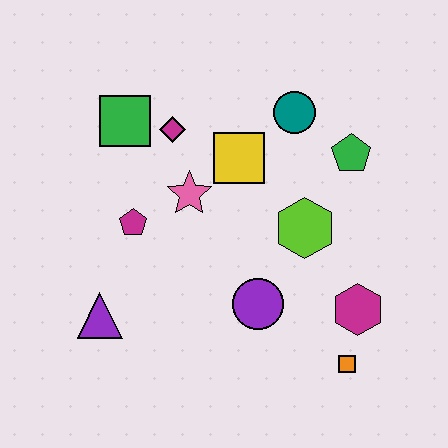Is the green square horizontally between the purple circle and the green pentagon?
No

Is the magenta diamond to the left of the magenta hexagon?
Yes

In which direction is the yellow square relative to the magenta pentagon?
The yellow square is to the right of the magenta pentagon.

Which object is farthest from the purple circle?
The green square is farthest from the purple circle.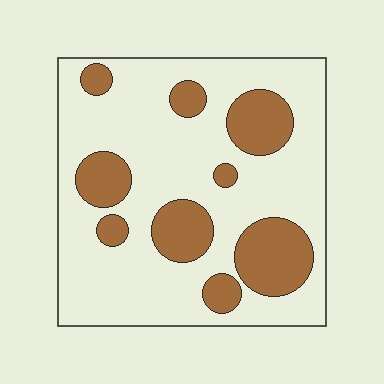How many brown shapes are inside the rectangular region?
9.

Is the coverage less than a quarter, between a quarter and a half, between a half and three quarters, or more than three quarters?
Between a quarter and a half.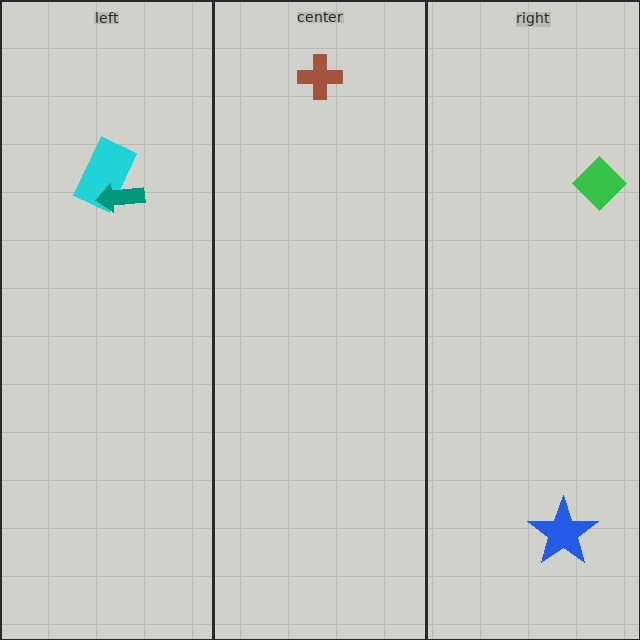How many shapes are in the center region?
1.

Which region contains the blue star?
The right region.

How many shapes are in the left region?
2.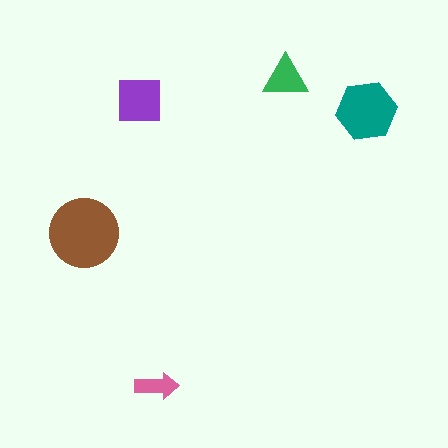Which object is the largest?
The brown circle.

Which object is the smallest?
The pink arrow.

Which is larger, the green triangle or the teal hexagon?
The teal hexagon.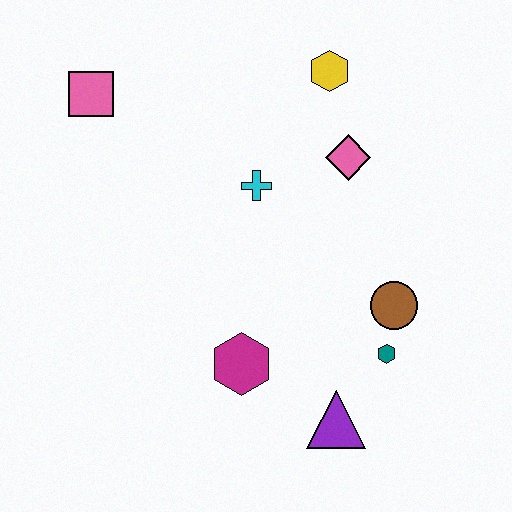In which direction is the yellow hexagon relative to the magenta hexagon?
The yellow hexagon is above the magenta hexagon.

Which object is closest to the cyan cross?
The pink diamond is closest to the cyan cross.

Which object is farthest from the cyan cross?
The purple triangle is farthest from the cyan cross.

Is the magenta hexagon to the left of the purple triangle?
Yes